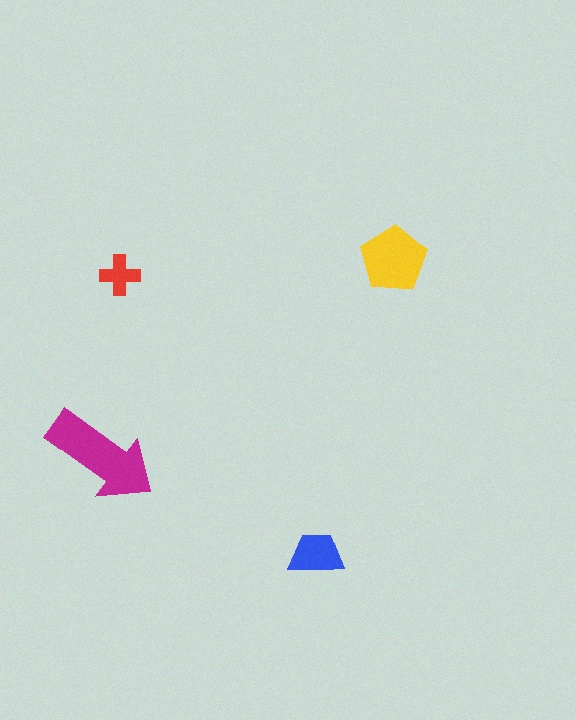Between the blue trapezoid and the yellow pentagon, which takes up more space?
The yellow pentagon.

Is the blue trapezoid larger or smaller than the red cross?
Larger.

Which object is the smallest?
The red cross.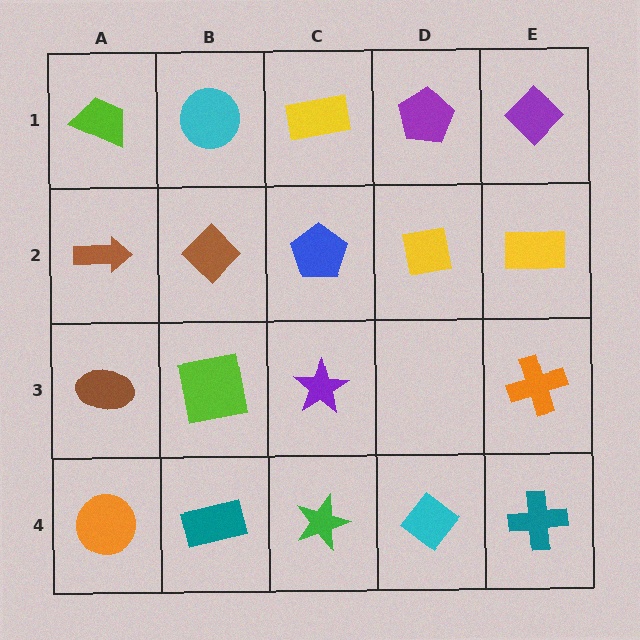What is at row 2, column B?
A brown diamond.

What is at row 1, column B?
A cyan circle.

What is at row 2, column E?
A yellow rectangle.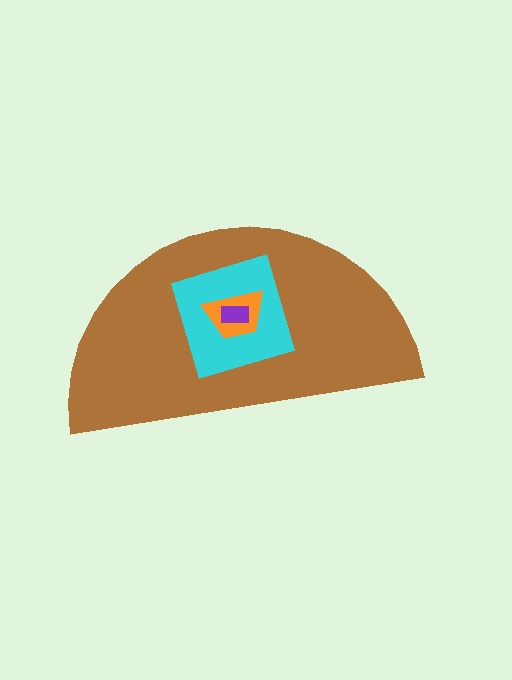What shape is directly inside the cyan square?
The orange trapezoid.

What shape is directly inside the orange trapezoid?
The purple rectangle.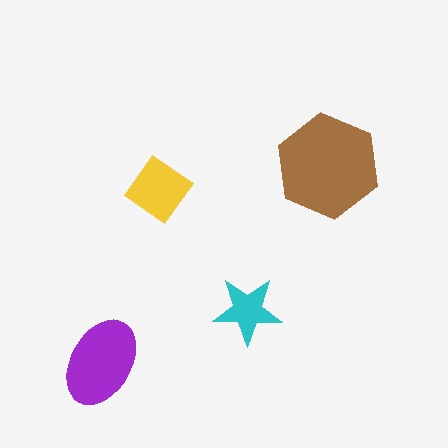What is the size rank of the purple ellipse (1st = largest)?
2nd.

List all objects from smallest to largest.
The cyan star, the yellow diamond, the purple ellipse, the brown hexagon.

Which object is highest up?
The brown hexagon is topmost.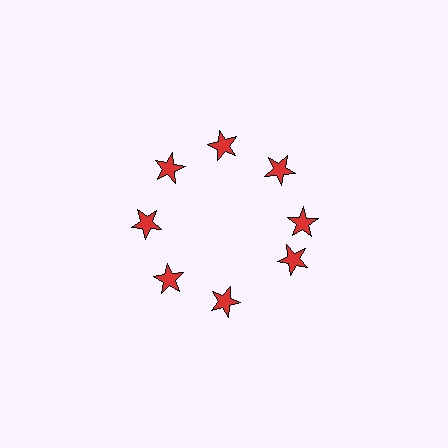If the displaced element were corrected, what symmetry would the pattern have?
It would have 8-fold rotational symmetry — the pattern would map onto itself every 45 degrees.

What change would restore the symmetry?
The symmetry would be restored by rotating it back into even spacing with its neighbors so that all 8 stars sit at equal angles and equal distance from the center.